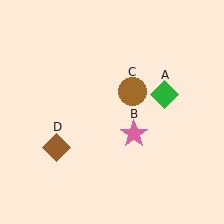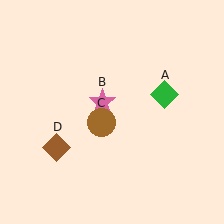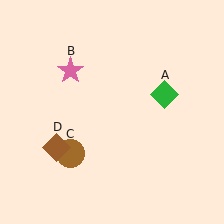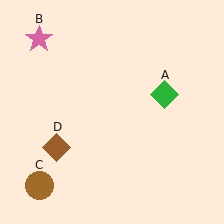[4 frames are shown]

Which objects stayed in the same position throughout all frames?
Green diamond (object A) and brown diamond (object D) remained stationary.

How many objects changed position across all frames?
2 objects changed position: pink star (object B), brown circle (object C).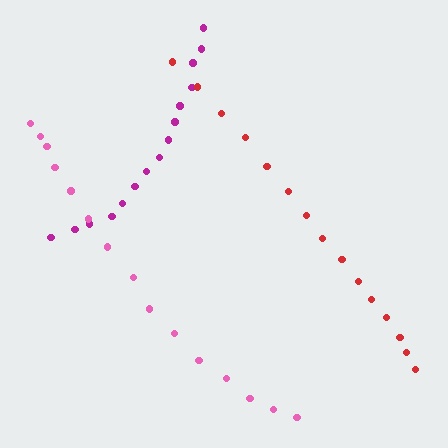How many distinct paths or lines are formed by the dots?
There are 3 distinct paths.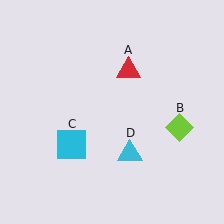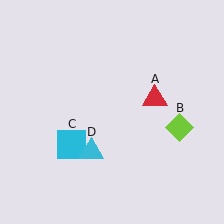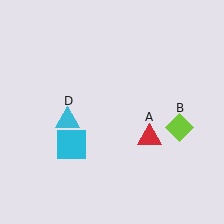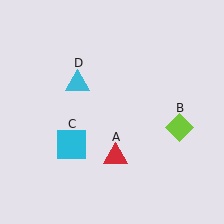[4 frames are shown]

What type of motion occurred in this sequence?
The red triangle (object A), cyan triangle (object D) rotated clockwise around the center of the scene.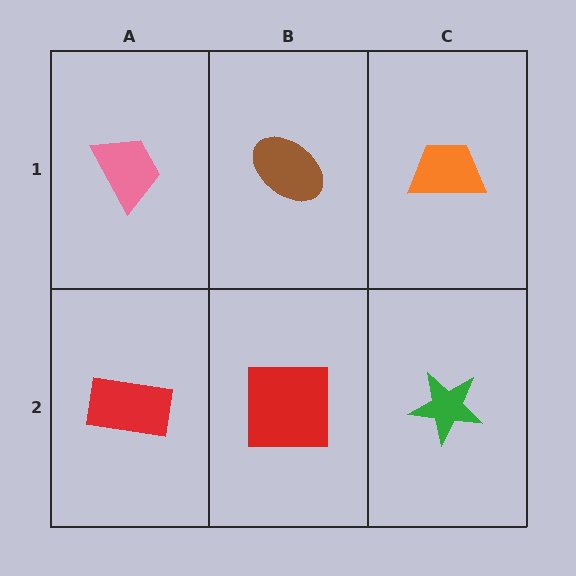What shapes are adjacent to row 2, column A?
A pink trapezoid (row 1, column A), a red square (row 2, column B).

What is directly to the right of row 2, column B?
A green star.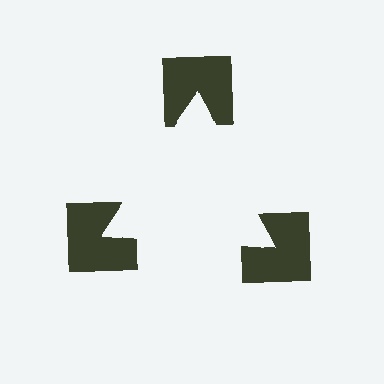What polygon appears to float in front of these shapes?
An illusory triangle — its edges are inferred from the aligned wedge cuts in the notched squares, not physically drawn.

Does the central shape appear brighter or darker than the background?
It typically appears slightly brighter than the background, even though no actual brightness change is drawn.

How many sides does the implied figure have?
3 sides.